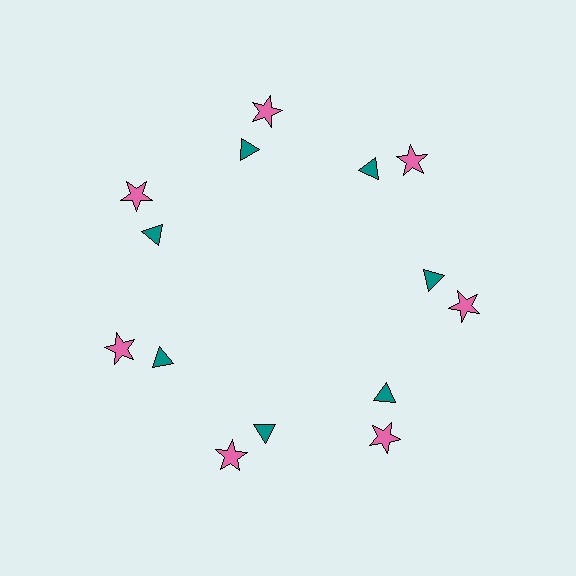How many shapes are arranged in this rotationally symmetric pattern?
There are 14 shapes, arranged in 7 groups of 2.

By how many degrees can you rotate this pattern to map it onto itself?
The pattern maps onto itself every 51 degrees of rotation.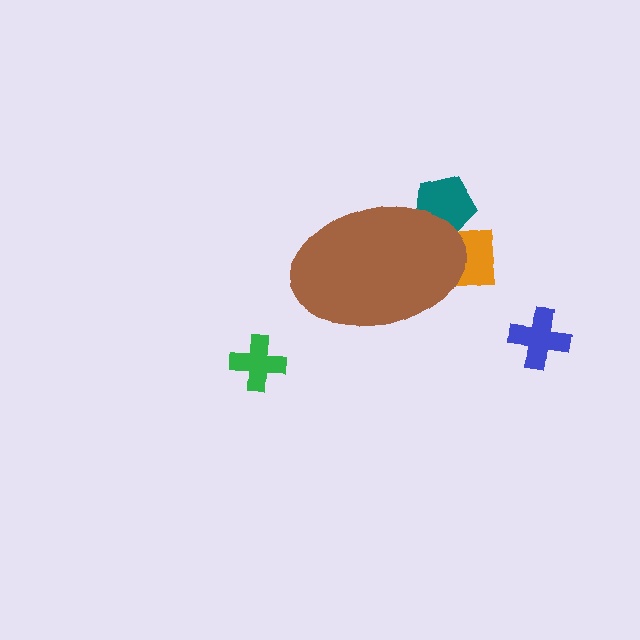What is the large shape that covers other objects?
A brown ellipse.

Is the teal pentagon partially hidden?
Yes, the teal pentagon is partially hidden behind the brown ellipse.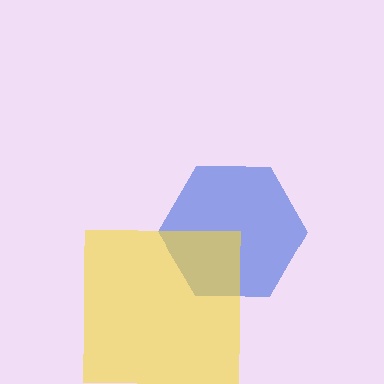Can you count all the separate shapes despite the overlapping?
Yes, there are 2 separate shapes.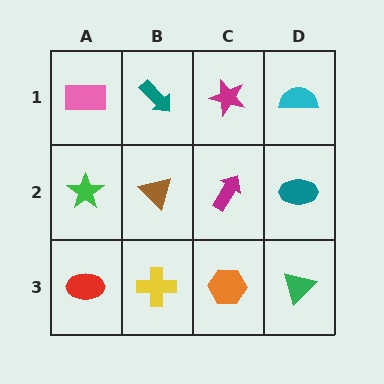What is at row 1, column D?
A cyan semicircle.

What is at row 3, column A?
A red ellipse.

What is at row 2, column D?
A teal ellipse.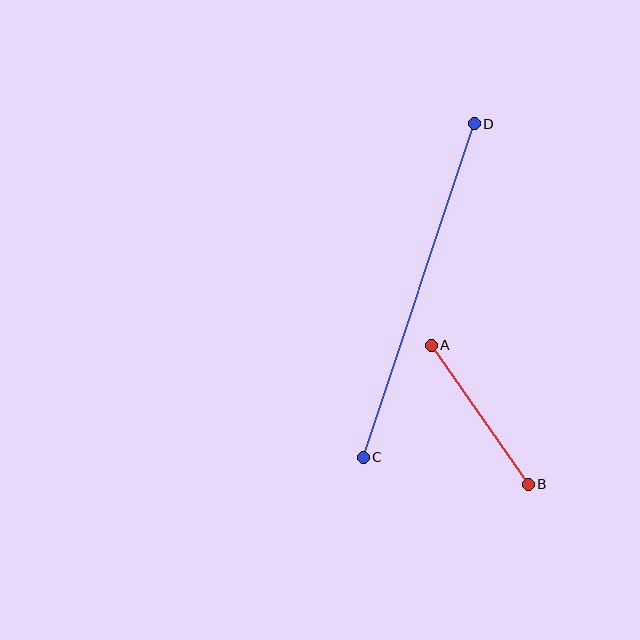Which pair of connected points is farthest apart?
Points C and D are farthest apart.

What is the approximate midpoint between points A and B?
The midpoint is at approximately (480, 415) pixels.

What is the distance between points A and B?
The distance is approximately 170 pixels.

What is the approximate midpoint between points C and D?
The midpoint is at approximately (419, 291) pixels.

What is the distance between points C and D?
The distance is approximately 351 pixels.